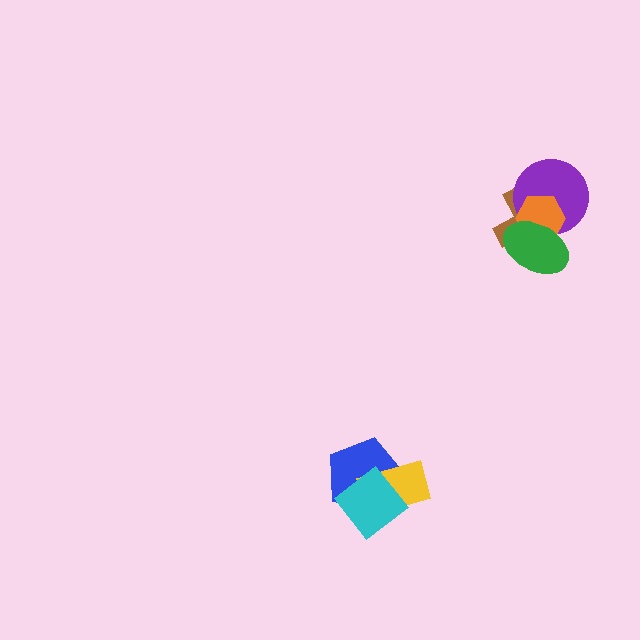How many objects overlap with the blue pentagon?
2 objects overlap with the blue pentagon.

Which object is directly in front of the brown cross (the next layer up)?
The purple circle is directly in front of the brown cross.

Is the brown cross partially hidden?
Yes, it is partially covered by another shape.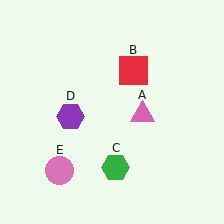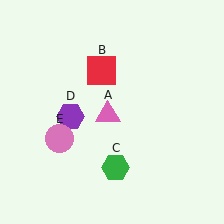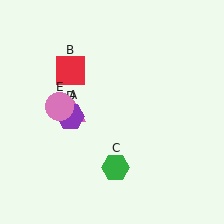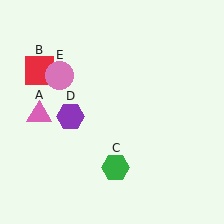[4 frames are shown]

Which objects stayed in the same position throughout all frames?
Green hexagon (object C) and purple hexagon (object D) remained stationary.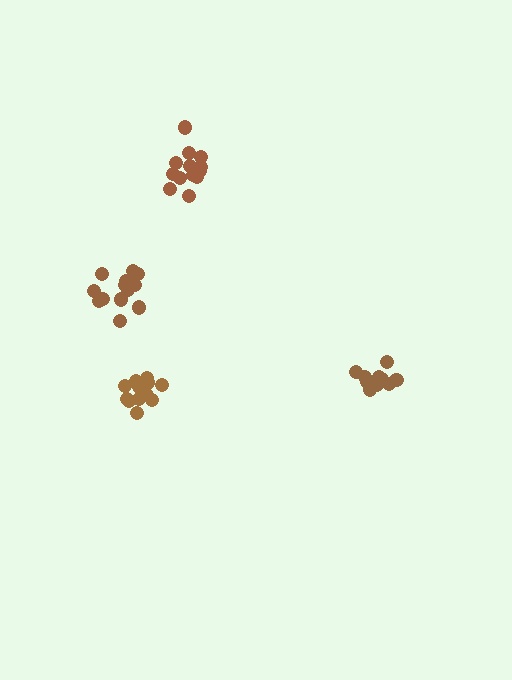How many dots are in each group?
Group 1: 12 dots, Group 2: 14 dots, Group 3: 12 dots, Group 4: 13 dots (51 total).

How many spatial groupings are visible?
There are 4 spatial groupings.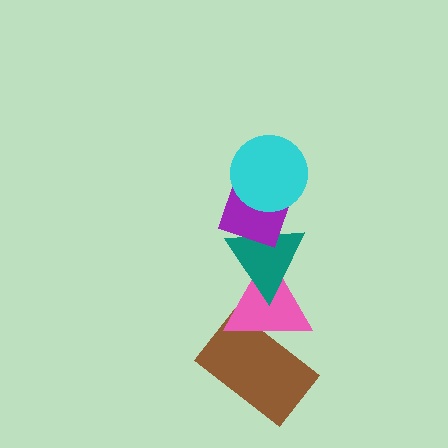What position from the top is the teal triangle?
The teal triangle is 3rd from the top.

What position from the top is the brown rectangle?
The brown rectangle is 5th from the top.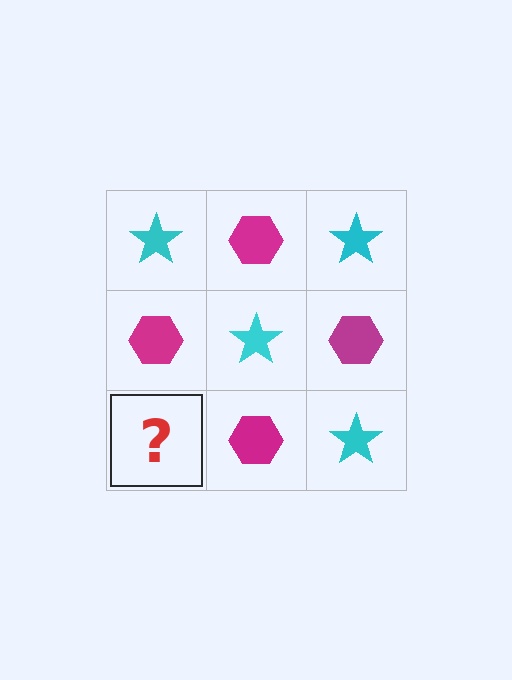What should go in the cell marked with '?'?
The missing cell should contain a cyan star.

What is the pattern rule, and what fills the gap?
The rule is that it alternates cyan star and magenta hexagon in a checkerboard pattern. The gap should be filled with a cyan star.